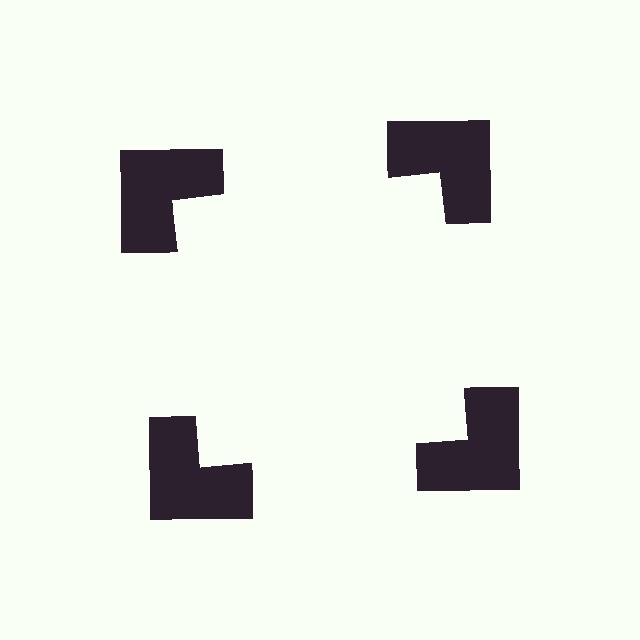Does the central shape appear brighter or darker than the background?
It typically appears slightly brighter than the background, even though no actual brightness change is drawn.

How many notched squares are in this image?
There are 4 — one at each vertex of the illusory square.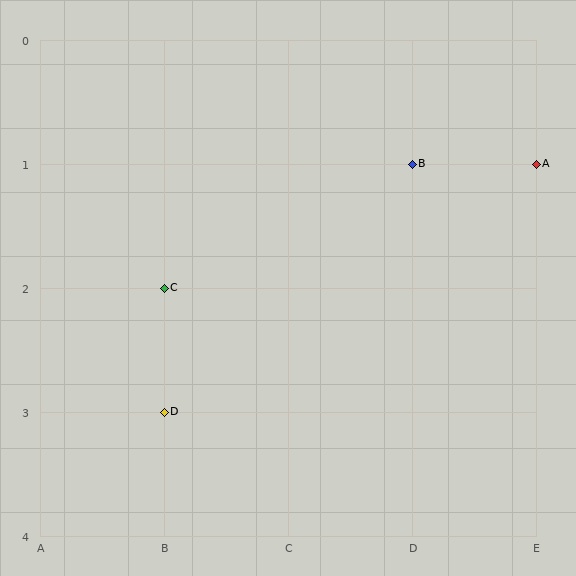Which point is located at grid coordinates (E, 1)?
Point A is at (E, 1).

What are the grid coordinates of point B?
Point B is at grid coordinates (D, 1).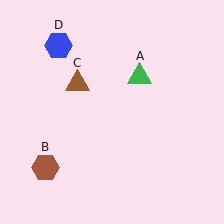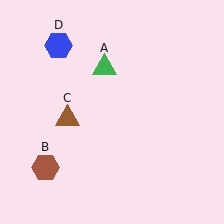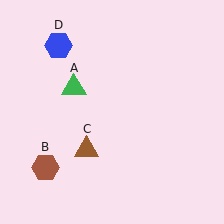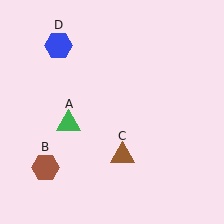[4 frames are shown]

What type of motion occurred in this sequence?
The green triangle (object A), brown triangle (object C) rotated counterclockwise around the center of the scene.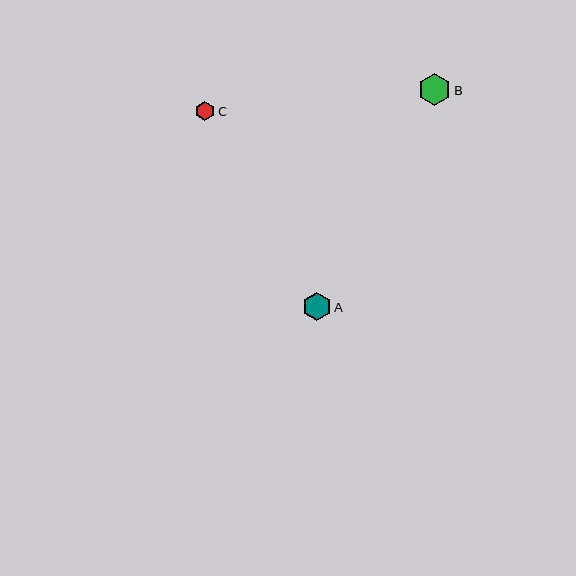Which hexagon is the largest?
Hexagon B is the largest with a size of approximately 32 pixels.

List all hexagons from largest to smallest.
From largest to smallest: B, A, C.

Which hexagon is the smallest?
Hexagon C is the smallest with a size of approximately 20 pixels.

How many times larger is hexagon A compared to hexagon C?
Hexagon A is approximately 1.4 times the size of hexagon C.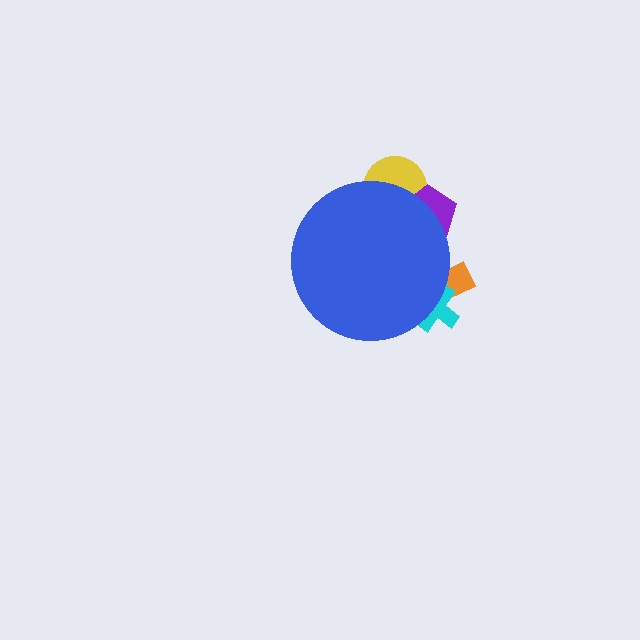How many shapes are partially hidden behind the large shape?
4 shapes are partially hidden.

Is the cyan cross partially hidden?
Yes, the cyan cross is partially hidden behind the blue circle.